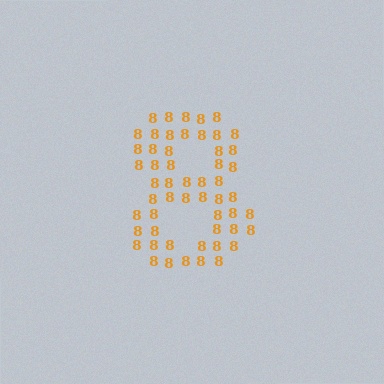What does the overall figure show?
The overall figure shows the digit 8.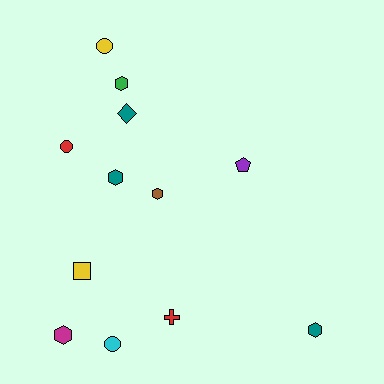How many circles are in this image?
There are 3 circles.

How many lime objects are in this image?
There are no lime objects.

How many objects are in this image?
There are 12 objects.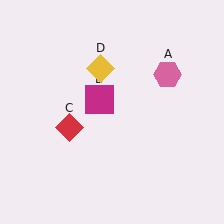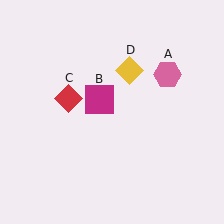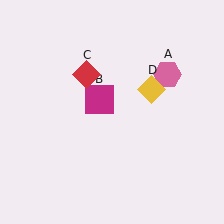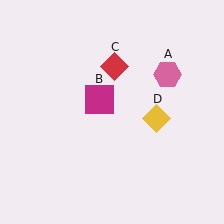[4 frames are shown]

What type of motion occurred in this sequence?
The red diamond (object C), yellow diamond (object D) rotated clockwise around the center of the scene.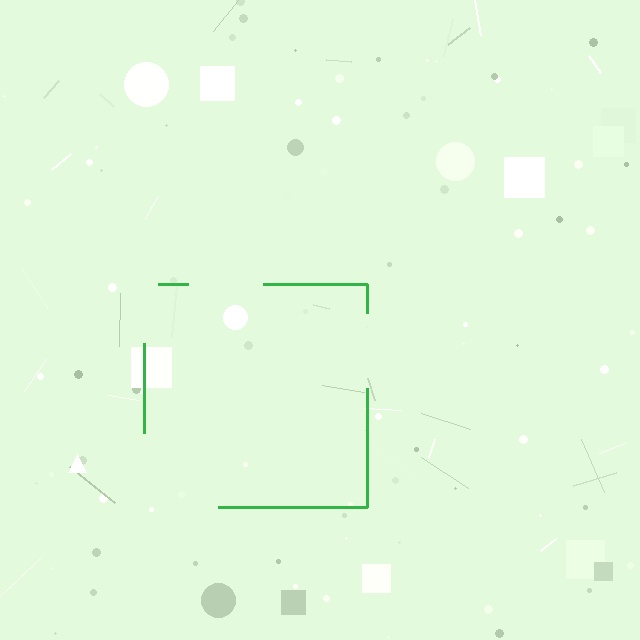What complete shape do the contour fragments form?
The contour fragments form a square.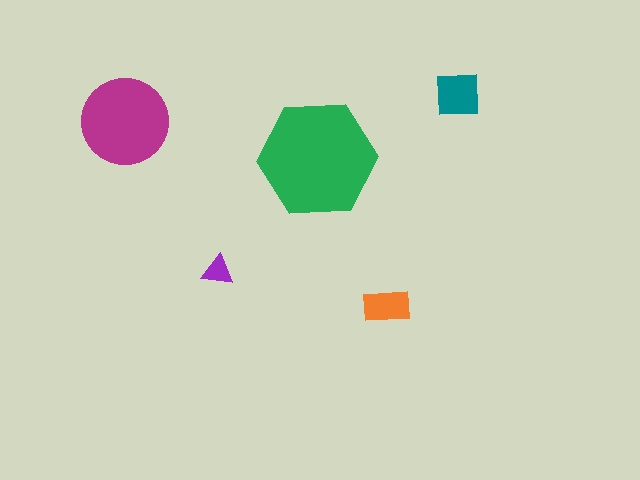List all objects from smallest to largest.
The purple triangle, the orange rectangle, the teal square, the magenta circle, the green hexagon.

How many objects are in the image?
There are 5 objects in the image.